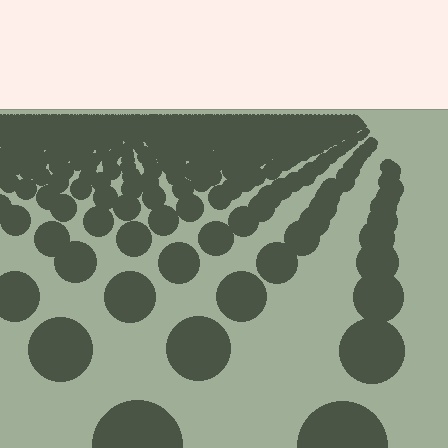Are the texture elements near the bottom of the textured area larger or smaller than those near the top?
Larger. Near the bottom, elements are closer to the viewer and appear at a bigger on-screen size.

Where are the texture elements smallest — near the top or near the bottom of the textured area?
Near the top.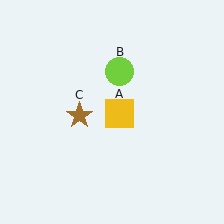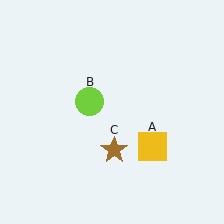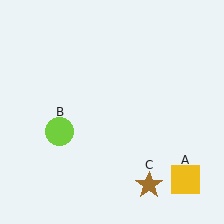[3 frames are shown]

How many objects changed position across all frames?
3 objects changed position: yellow square (object A), lime circle (object B), brown star (object C).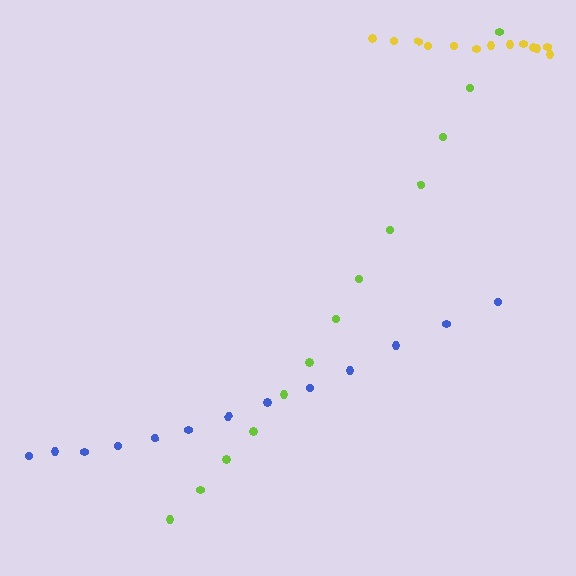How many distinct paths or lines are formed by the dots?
There are 3 distinct paths.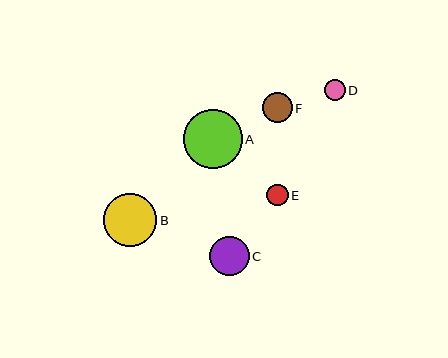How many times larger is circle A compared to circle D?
Circle A is approximately 2.8 times the size of circle D.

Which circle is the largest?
Circle A is the largest with a size of approximately 59 pixels.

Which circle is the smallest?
Circle D is the smallest with a size of approximately 21 pixels.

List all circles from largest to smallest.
From largest to smallest: A, B, C, F, E, D.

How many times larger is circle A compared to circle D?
Circle A is approximately 2.8 times the size of circle D.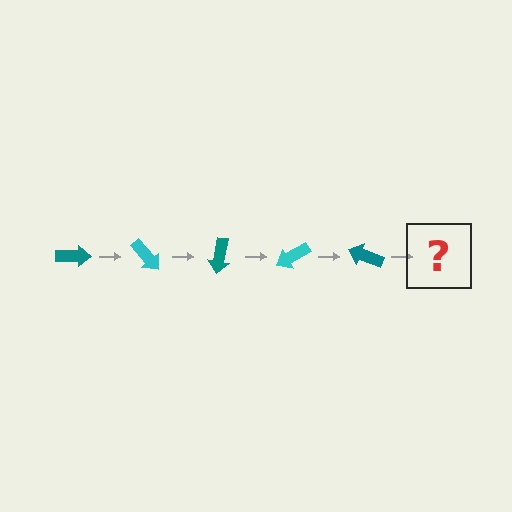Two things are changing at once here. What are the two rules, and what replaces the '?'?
The two rules are that it rotates 50 degrees each step and the color cycles through teal and cyan. The '?' should be a cyan arrow, rotated 250 degrees from the start.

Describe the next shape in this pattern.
It should be a cyan arrow, rotated 250 degrees from the start.